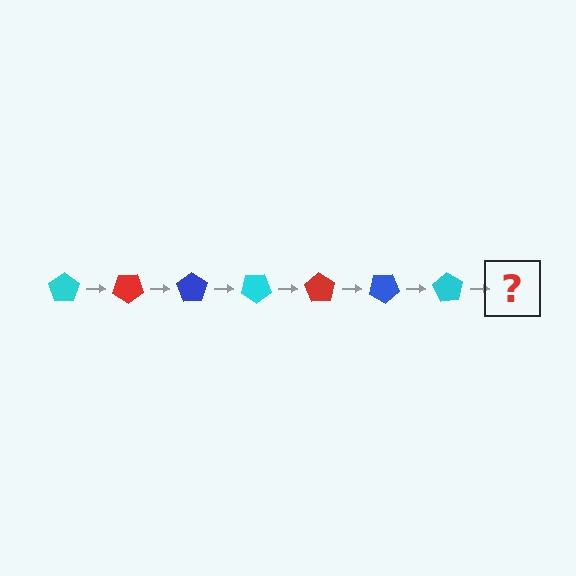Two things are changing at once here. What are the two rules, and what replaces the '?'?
The two rules are that it rotates 35 degrees each step and the color cycles through cyan, red, and blue. The '?' should be a red pentagon, rotated 245 degrees from the start.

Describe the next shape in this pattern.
It should be a red pentagon, rotated 245 degrees from the start.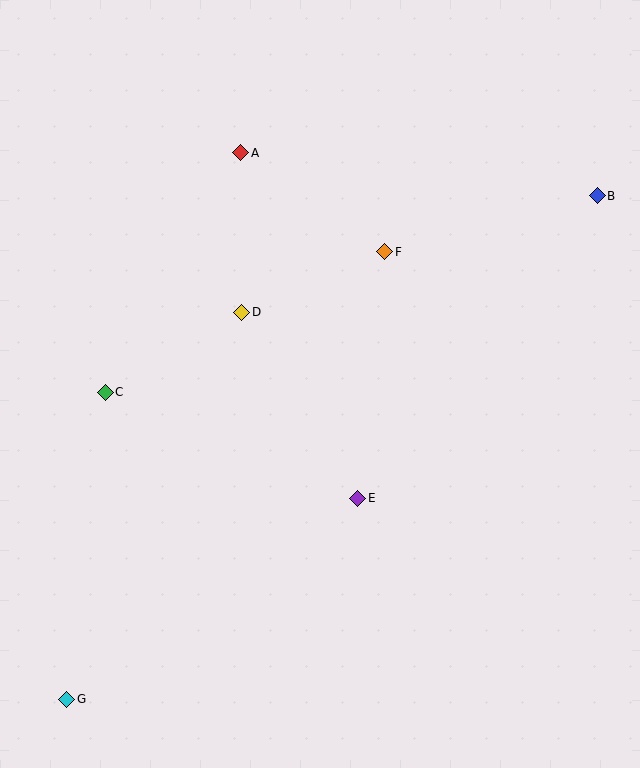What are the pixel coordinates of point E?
Point E is at (358, 498).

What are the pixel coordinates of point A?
Point A is at (241, 153).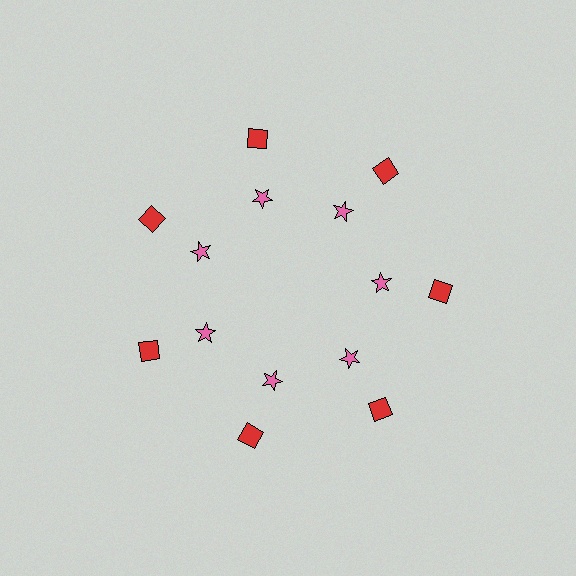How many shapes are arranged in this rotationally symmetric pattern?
There are 14 shapes, arranged in 7 groups of 2.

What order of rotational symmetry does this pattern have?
This pattern has 7-fold rotational symmetry.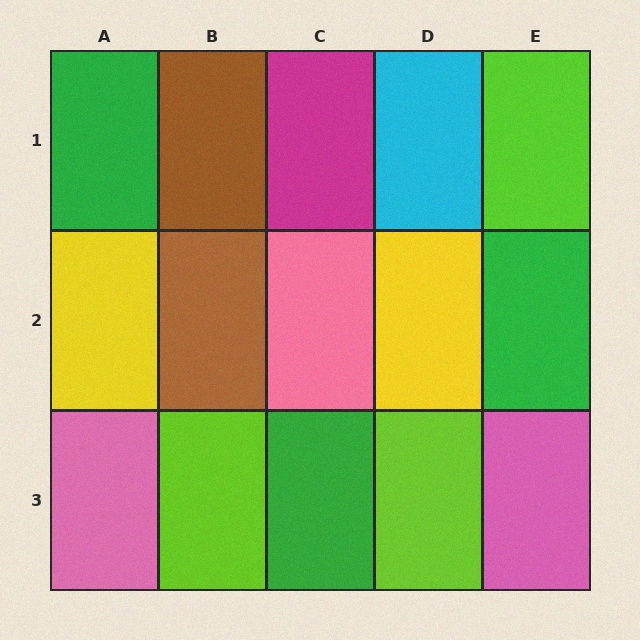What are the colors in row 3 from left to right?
Pink, lime, green, lime, pink.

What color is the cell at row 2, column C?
Pink.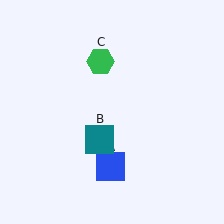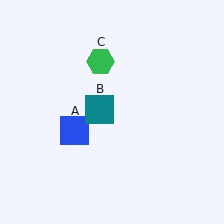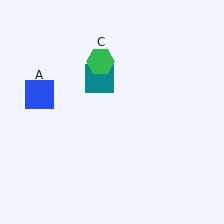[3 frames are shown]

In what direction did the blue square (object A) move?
The blue square (object A) moved up and to the left.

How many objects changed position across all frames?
2 objects changed position: blue square (object A), teal square (object B).